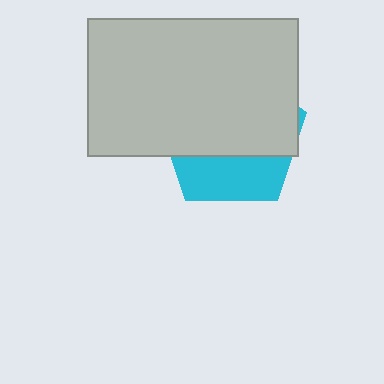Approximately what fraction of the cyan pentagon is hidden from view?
Roughly 68% of the cyan pentagon is hidden behind the light gray rectangle.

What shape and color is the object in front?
The object in front is a light gray rectangle.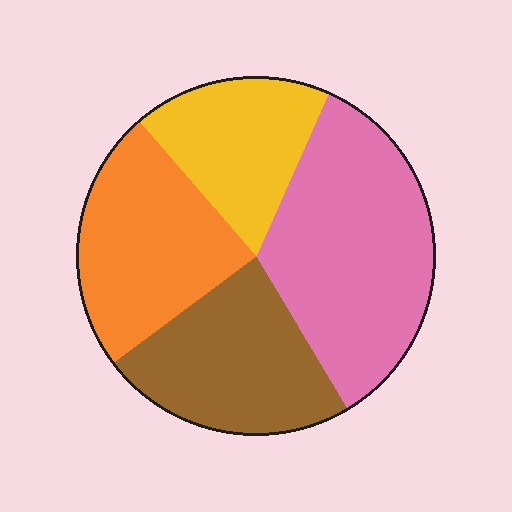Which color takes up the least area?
Yellow, at roughly 20%.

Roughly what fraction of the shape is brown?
Brown takes up about one quarter (1/4) of the shape.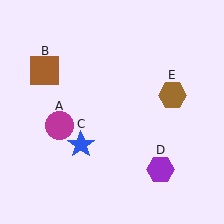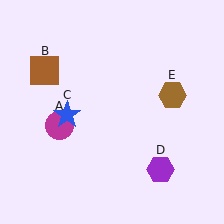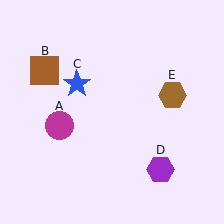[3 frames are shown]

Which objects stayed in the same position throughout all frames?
Magenta circle (object A) and brown square (object B) and purple hexagon (object D) and brown hexagon (object E) remained stationary.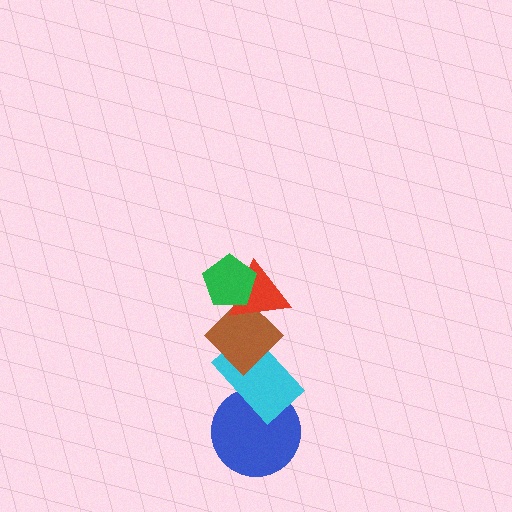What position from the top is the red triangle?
The red triangle is 2nd from the top.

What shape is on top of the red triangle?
The green pentagon is on top of the red triangle.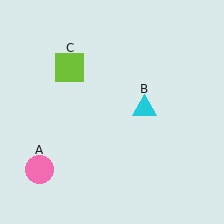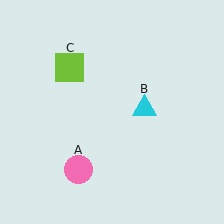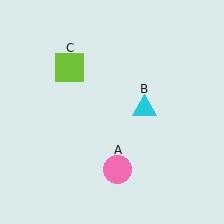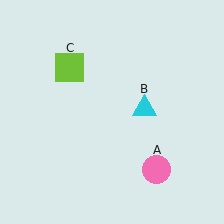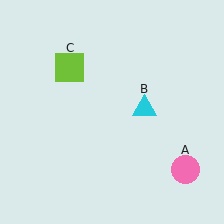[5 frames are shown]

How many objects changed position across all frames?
1 object changed position: pink circle (object A).